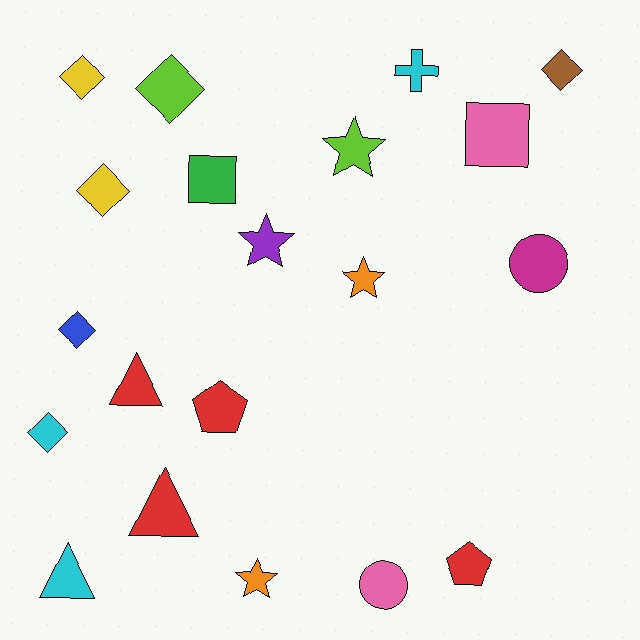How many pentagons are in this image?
There are 2 pentagons.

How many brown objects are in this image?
There is 1 brown object.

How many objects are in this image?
There are 20 objects.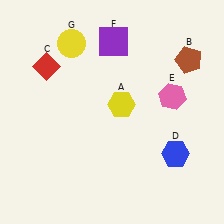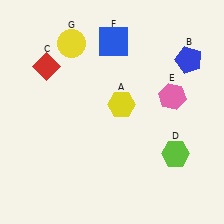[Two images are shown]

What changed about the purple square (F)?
In Image 1, F is purple. In Image 2, it changed to blue.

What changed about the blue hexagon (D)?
In Image 1, D is blue. In Image 2, it changed to lime.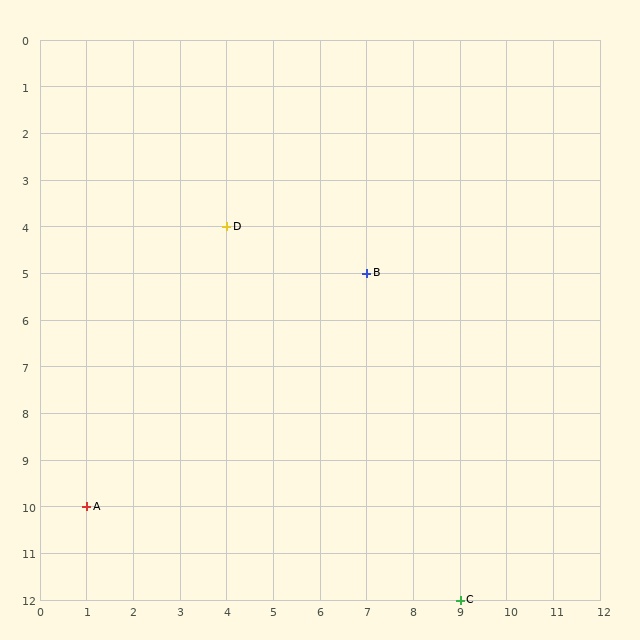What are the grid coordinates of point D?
Point D is at grid coordinates (4, 4).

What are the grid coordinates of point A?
Point A is at grid coordinates (1, 10).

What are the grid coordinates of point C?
Point C is at grid coordinates (9, 12).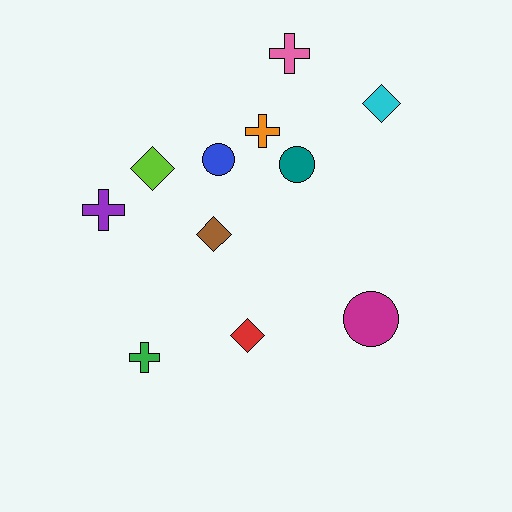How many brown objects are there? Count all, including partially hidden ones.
There is 1 brown object.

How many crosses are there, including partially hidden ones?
There are 4 crosses.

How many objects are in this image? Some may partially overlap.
There are 11 objects.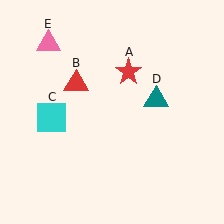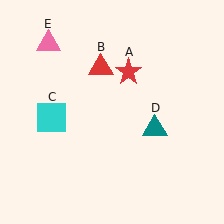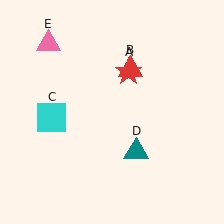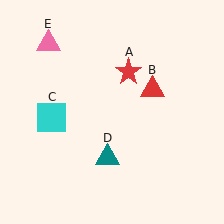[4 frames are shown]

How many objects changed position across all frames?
2 objects changed position: red triangle (object B), teal triangle (object D).